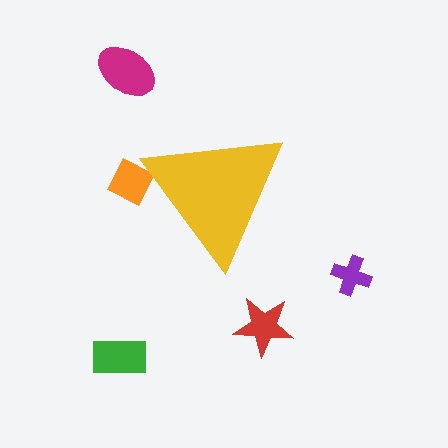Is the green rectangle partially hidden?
No, the green rectangle is fully visible.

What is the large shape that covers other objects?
A yellow triangle.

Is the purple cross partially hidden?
No, the purple cross is fully visible.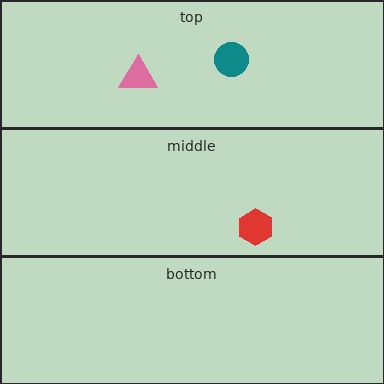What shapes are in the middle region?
The red hexagon.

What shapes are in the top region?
The pink triangle, the teal circle.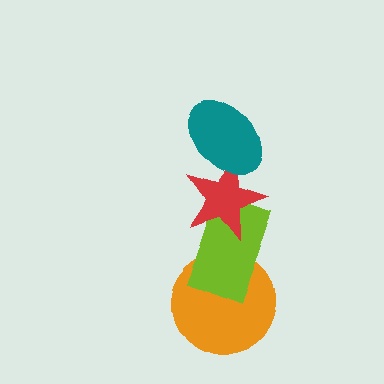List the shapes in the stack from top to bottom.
From top to bottom: the teal ellipse, the red star, the lime rectangle, the orange circle.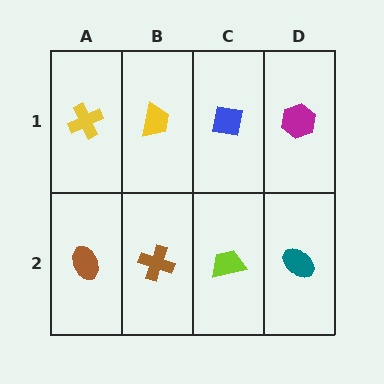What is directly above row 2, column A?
A yellow cross.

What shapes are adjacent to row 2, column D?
A magenta hexagon (row 1, column D), a lime trapezoid (row 2, column C).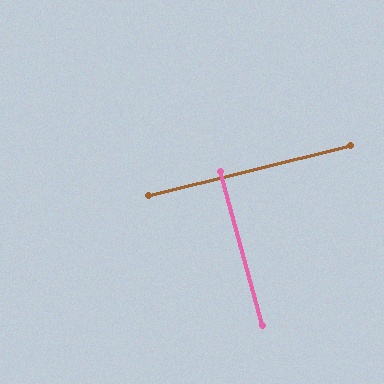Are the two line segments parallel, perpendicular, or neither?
Perpendicular — they meet at approximately 89°.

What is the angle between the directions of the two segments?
Approximately 89 degrees.